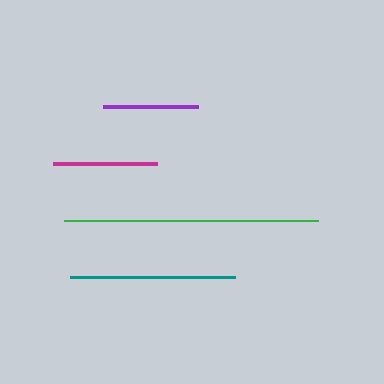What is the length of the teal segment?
The teal segment is approximately 165 pixels long.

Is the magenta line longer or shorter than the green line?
The green line is longer than the magenta line.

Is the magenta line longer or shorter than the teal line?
The teal line is longer than the magenta line.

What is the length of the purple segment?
The purple segment is approximately 95 pixels long.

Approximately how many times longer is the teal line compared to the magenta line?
The teal line is approximately 1.6 times the length of the magenta line.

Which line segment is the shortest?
The purple line is the shortest at approximately 95 pixels.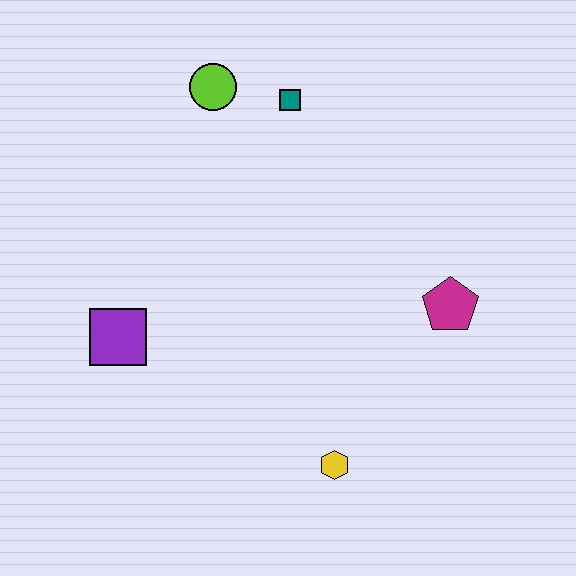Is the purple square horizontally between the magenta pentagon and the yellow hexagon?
No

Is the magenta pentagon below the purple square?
No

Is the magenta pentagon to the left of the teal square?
No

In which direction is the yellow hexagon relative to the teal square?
The yellow hexagon is below the teal square.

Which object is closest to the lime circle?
The teal square is closest to the lime circle.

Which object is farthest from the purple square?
The magenta pentagon is farthest from the purple square.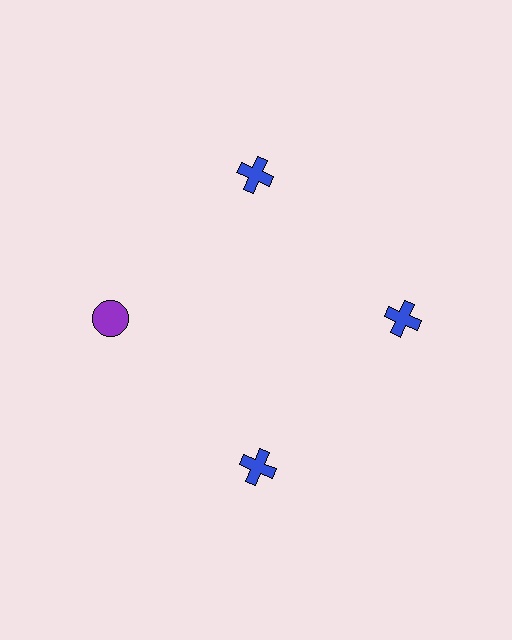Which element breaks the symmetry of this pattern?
The purple circle at roughly the 9 o'clock position breaks the symmetry. All other shapes are blue crosses.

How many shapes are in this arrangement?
There are 4 shapes arranged in a ring pattern.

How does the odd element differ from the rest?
It differs in both color (purple instead of blue) and shape (circle instead of cross).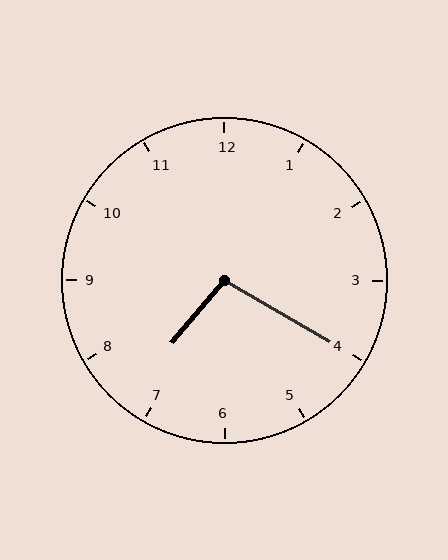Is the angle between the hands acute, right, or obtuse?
It is obtuse.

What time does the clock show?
7:20.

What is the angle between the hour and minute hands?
Approximately 100 degrees.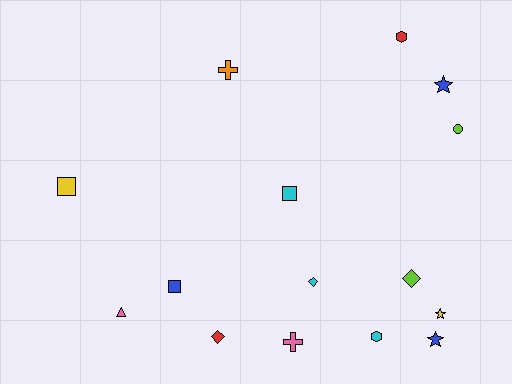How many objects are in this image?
There are 15 objects.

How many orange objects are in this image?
There is 1 orange object.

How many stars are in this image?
There are 3 stars.